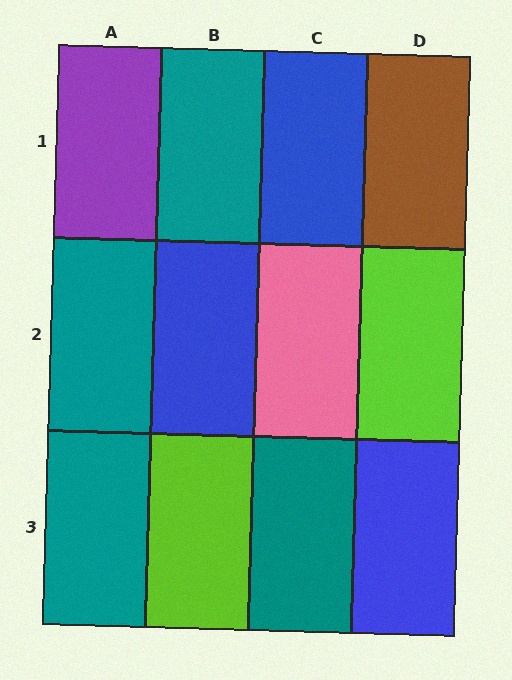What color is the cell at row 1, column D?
Brown.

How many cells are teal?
4 cells are teal.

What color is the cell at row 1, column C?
Blue.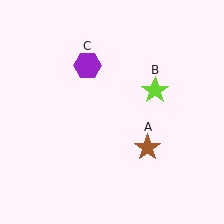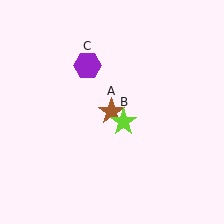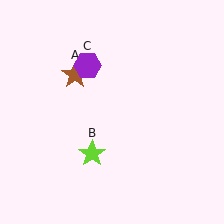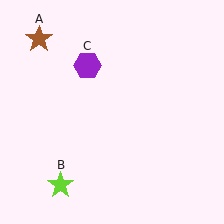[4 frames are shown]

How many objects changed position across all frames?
2 objects changed position: brown star (object A), lime star (object B).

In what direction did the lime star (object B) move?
The lime star (object B) moved down and to the left.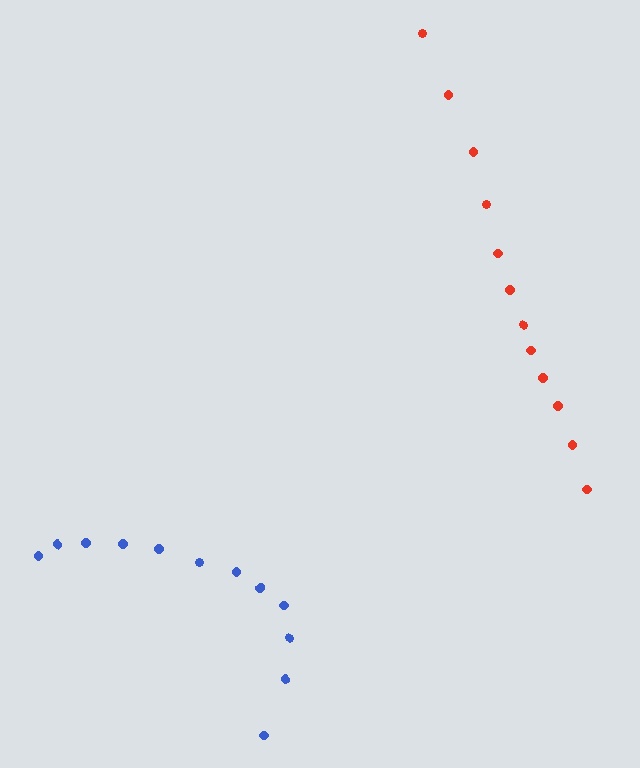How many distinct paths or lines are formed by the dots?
There are 2 distinct paths.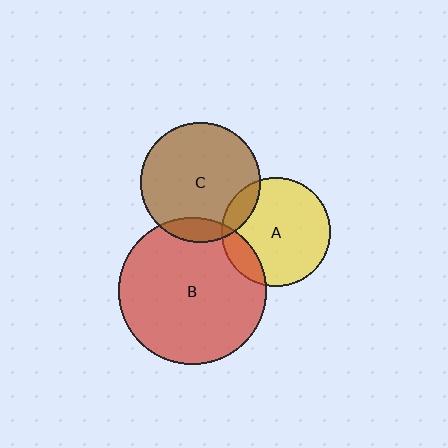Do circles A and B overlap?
Yes.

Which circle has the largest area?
Circle B (red).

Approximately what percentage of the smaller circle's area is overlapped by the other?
Approximately 15%.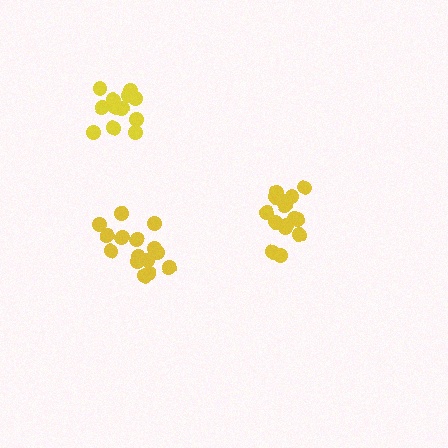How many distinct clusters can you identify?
There are 3 distinct clusters.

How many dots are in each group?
Group 1: 15 dots, Group 2: 12 dots, Group 3: 16 dots (43 total).